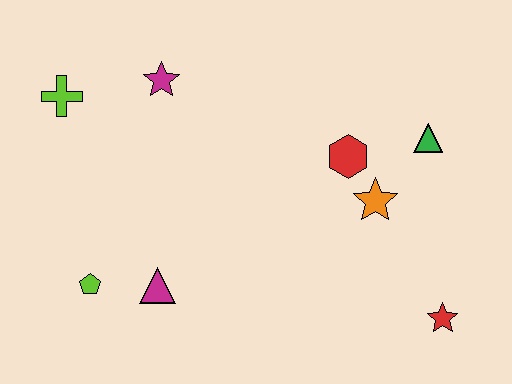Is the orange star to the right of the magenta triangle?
Yes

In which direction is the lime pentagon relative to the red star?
The lime pentagon is to the left of the red star.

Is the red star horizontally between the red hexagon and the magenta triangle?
No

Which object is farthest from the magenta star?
The red star is farthest from the magenta star.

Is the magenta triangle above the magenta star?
No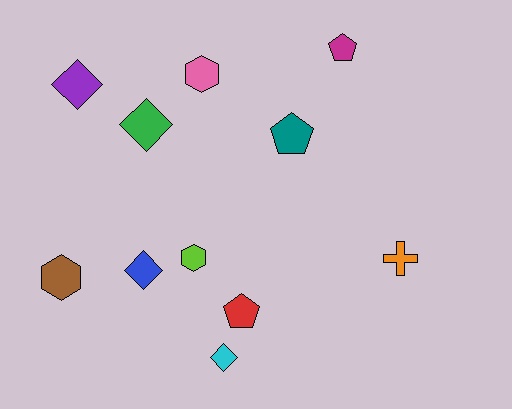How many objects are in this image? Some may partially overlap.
There are 11 objects.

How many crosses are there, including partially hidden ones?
There is 1 cross.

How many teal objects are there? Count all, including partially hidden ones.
There is 1 teal object.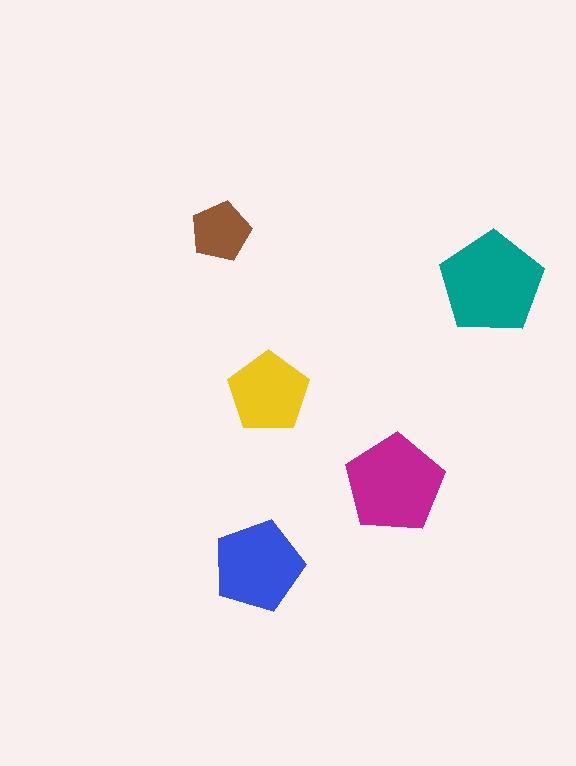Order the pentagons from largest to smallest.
the teal one, the magenta one, the blue one, the yellow one, the brown one.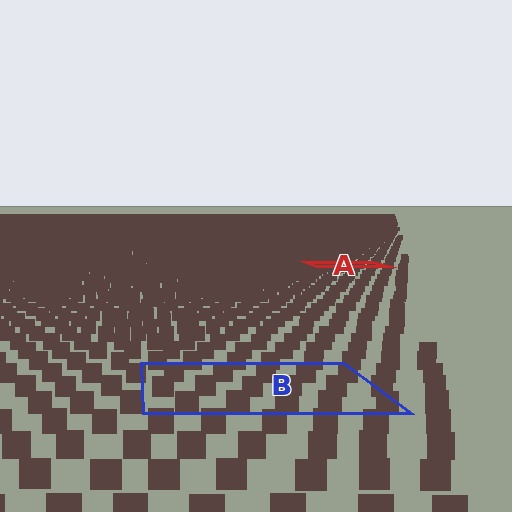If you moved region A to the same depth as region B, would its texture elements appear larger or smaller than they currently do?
They would appear larger. At a closer depth, the same texture elements are projected at a bigger on-screen size.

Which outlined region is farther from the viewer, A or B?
Region A is farther from the viewer — the texture elements inside it appear smaller and more densely packed.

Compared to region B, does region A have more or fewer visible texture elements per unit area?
Region A has more texture elements per unit area — they are packed more densely because it is farther away.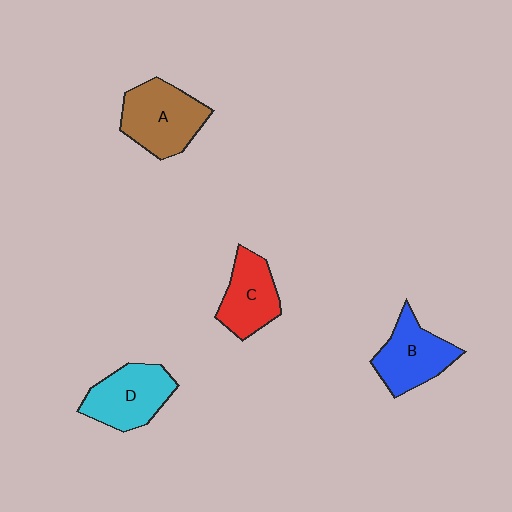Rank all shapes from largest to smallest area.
From largest to smallest: A (brown), D (cyan), B (blue), C (red).